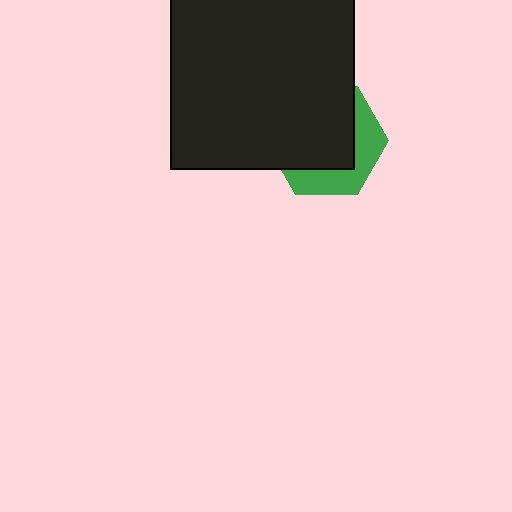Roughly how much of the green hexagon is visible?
A small part of it is visible (roughly 36%).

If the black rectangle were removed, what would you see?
You would see the complete green hexagon.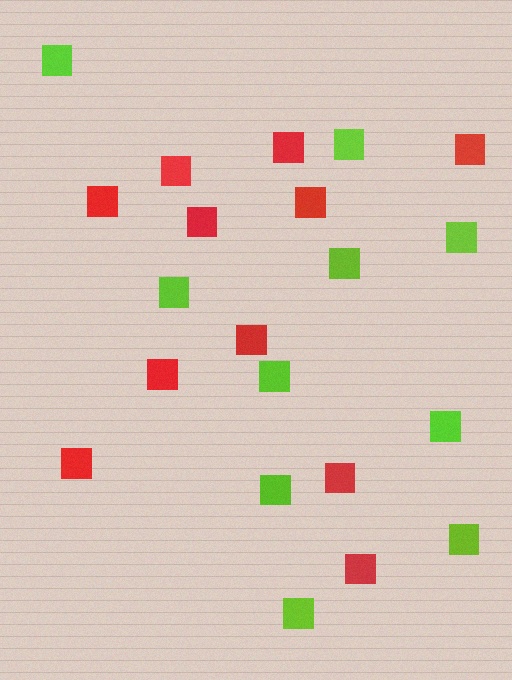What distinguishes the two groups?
There are 2 groups: one group of red squares (11) and one group of lime squares (10).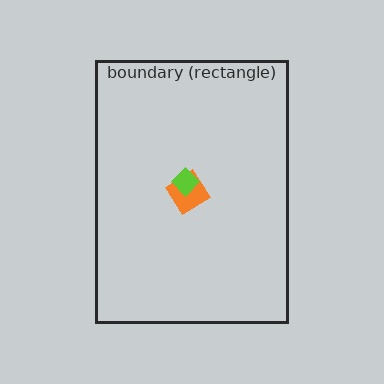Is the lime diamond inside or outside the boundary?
Inside.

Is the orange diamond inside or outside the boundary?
Inside.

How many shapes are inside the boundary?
2 inside, 0 outside.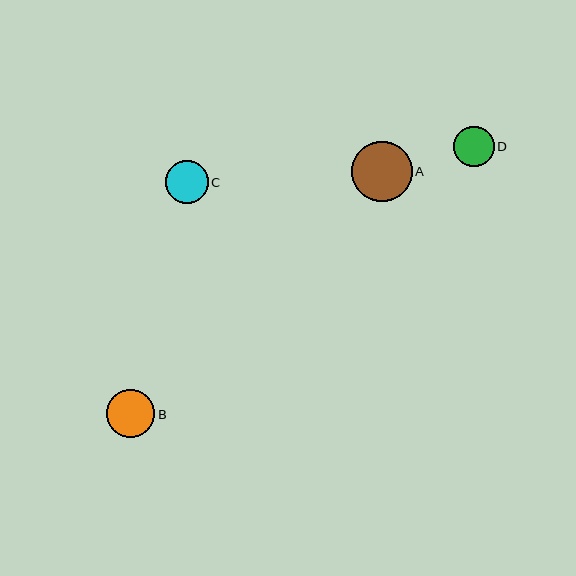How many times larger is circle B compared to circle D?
Circle B is approximately 1.2 times the size of circle D.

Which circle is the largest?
Circle A is the largest with a size of approximately 61 pixels.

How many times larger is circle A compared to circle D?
Circle A is approximately 1.5 times the size of circle D.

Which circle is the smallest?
Circle D is the smallest with a size of approximately 40 pixels.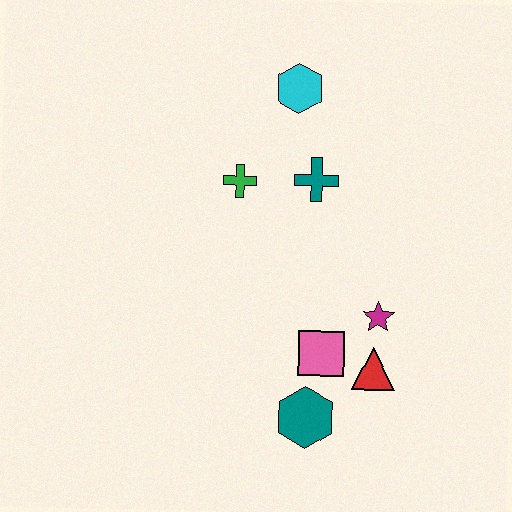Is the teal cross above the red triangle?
Yes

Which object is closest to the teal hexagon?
The pink square is closest to the teal hexagon.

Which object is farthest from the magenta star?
The cyan hexagon is farthest from the magenta star.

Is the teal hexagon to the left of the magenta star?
Yes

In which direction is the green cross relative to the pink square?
The green cross is above the pink square.